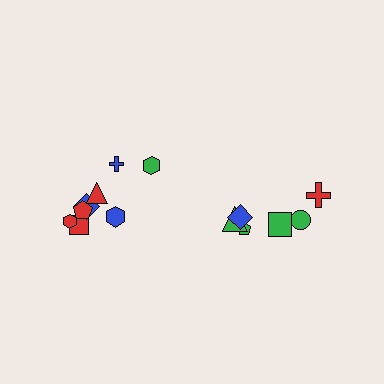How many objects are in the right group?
There are 6 objects.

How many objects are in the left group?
There are 8 objects.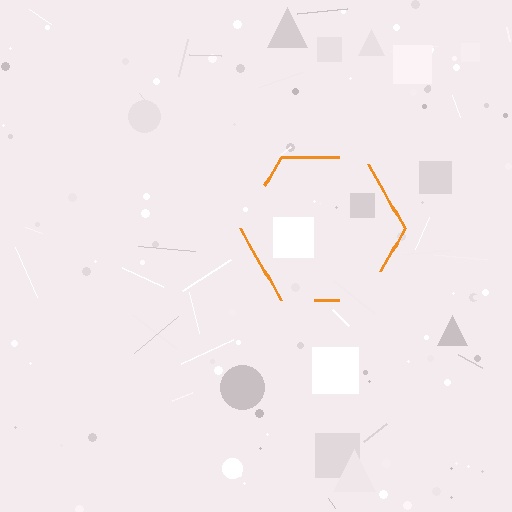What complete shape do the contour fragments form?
The contour fragments form a hexagon.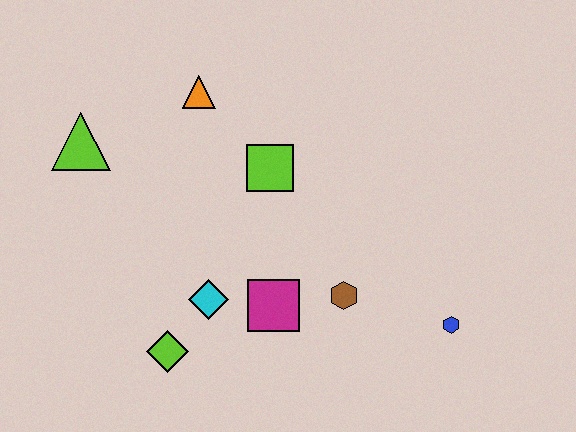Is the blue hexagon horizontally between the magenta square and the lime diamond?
No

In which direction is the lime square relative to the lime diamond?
The lime square is above the lime diamond.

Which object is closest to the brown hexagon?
The magenta square is closest to the brown hexagon.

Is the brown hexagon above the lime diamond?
Yes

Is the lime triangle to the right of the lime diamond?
No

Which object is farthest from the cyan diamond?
The blue hexagon is farthest from the cyan diamond.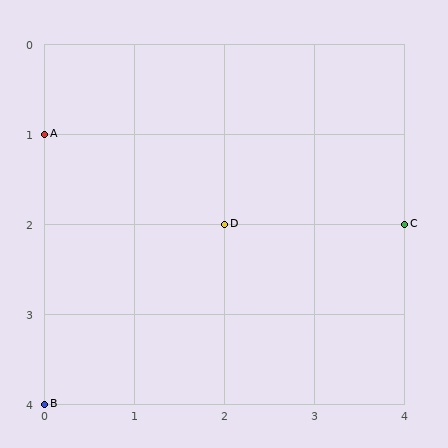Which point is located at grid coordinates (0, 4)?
Point B is at (0, 4).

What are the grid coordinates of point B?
Point B is at grid coordinates (0, 4).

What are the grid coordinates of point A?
Point A is at grid coordinates (0, 1).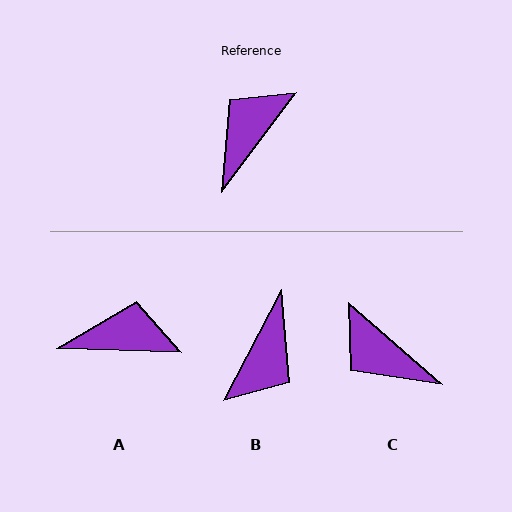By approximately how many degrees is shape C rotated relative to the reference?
Approximately 86 degrees counter-clockwise.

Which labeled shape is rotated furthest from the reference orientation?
B, about 171 degrees away.